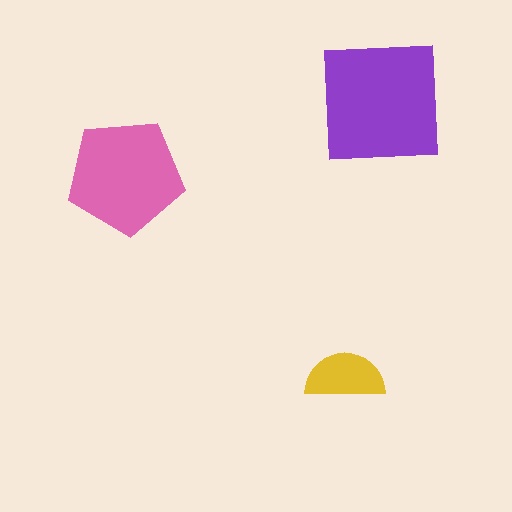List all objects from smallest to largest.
The yellow semicircle, the pink pentagon, the purple square.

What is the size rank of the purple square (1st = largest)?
1st.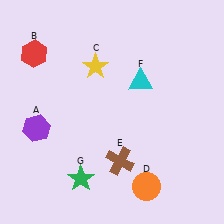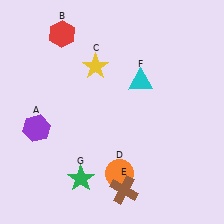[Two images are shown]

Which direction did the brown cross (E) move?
The brown cross (E) moved down.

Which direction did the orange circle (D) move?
The orange circle (D) moved left.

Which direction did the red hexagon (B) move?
The red hexagon (B) moved right.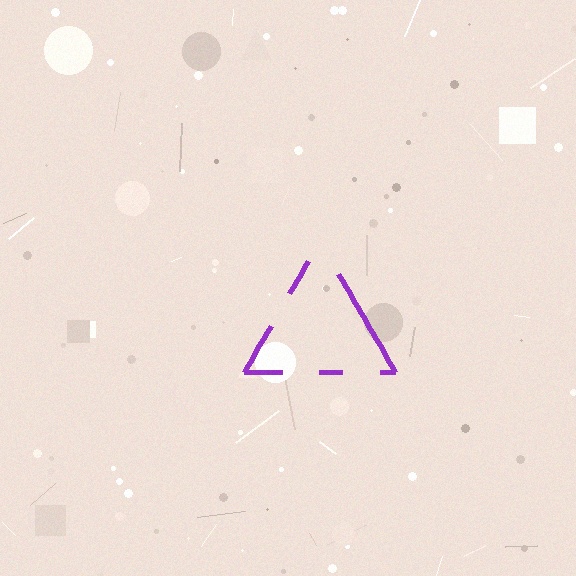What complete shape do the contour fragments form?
The contour fragments form a triangle.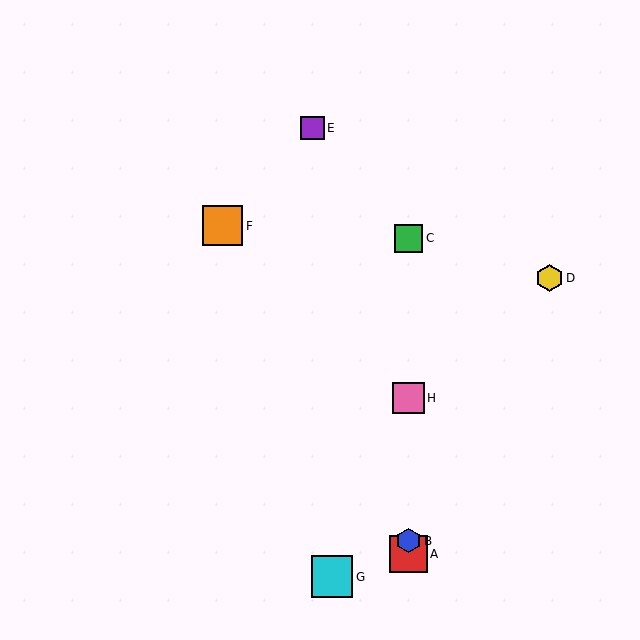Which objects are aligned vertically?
Objects A, B, C, H are aligned vertically.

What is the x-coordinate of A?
Object A is at x≈409.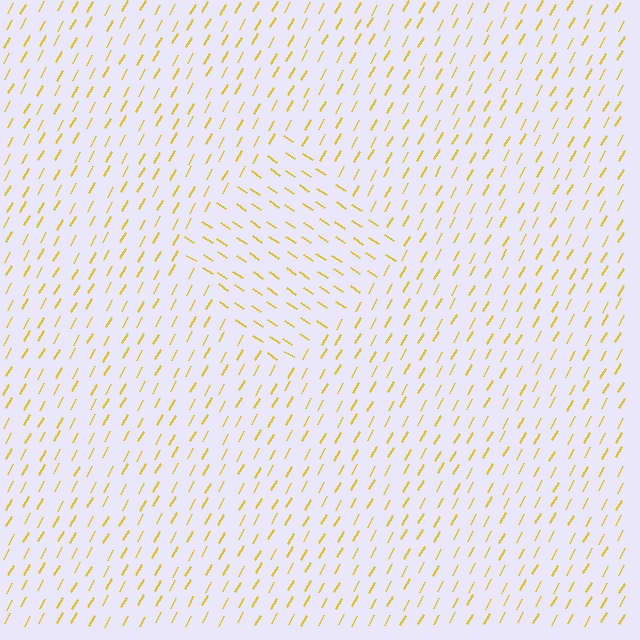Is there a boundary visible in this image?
Yes, there is a texture boundary formed by a change in line orientation.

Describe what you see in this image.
The image is filled with small yellow line segments. A diamond region in the image has lines oriented differently from the surrounding lines, creating a visible texture boundary.